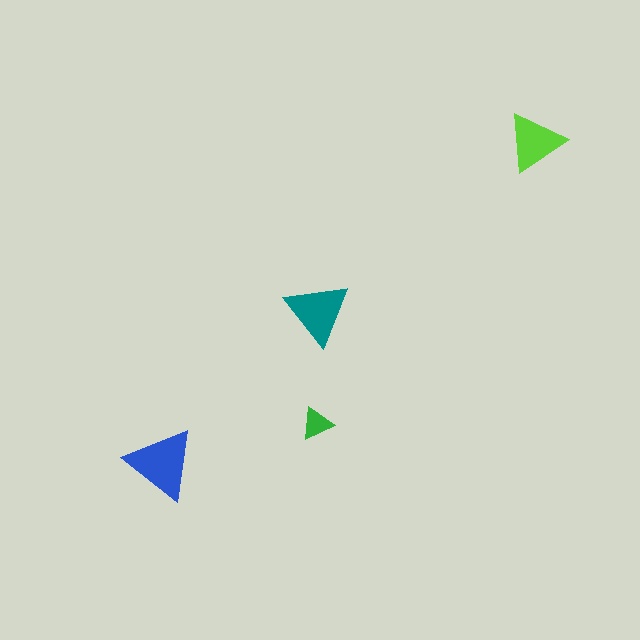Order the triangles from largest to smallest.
the blue one, the teal one, the lime one, the green one.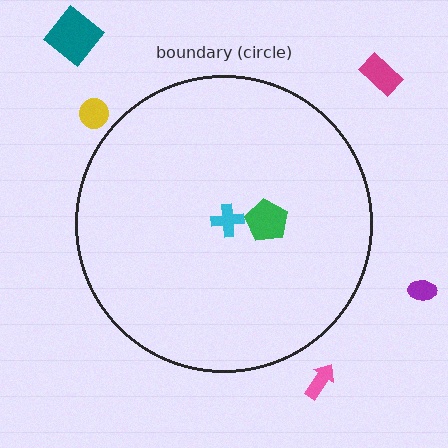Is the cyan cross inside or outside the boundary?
Inside.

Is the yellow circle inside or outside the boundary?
Outside.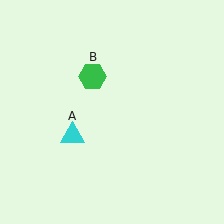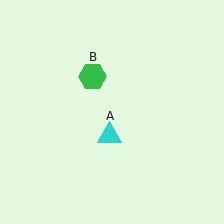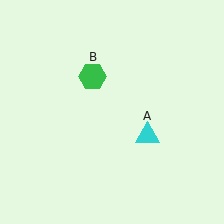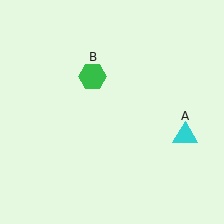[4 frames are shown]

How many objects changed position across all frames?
1 object changed position: cyan triangle (object A).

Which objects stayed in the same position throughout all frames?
Green hexagon (object B) remained stationary.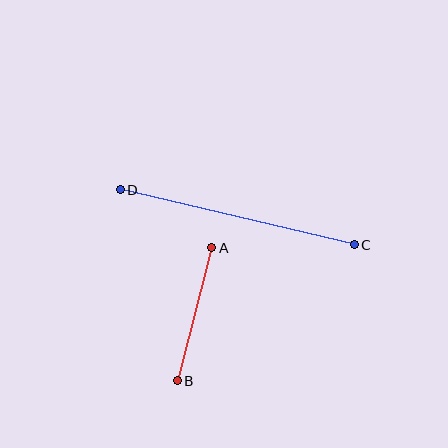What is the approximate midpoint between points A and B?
The midpoint is at approximately (194, 314) pixels.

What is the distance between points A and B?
The distance is approximately 138 pixels.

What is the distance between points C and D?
The distance is approximately 240 pixels.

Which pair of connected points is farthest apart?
Points C and D are farthest apart.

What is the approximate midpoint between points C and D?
The midpoint is at approximately (237, 217) pixels.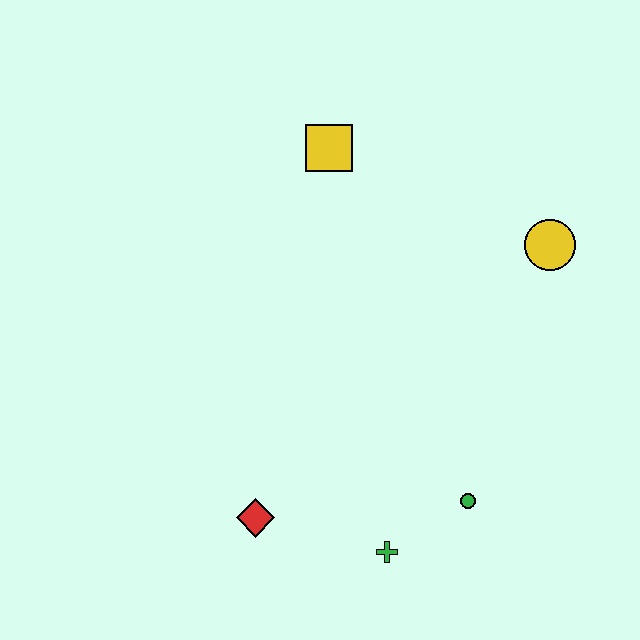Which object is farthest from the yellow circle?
The red diamond is farthest from the yellow circle.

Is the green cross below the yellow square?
Yes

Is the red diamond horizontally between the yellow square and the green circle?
No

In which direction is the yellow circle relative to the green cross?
The yellow circle is above the green cross.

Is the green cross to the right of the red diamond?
Yes